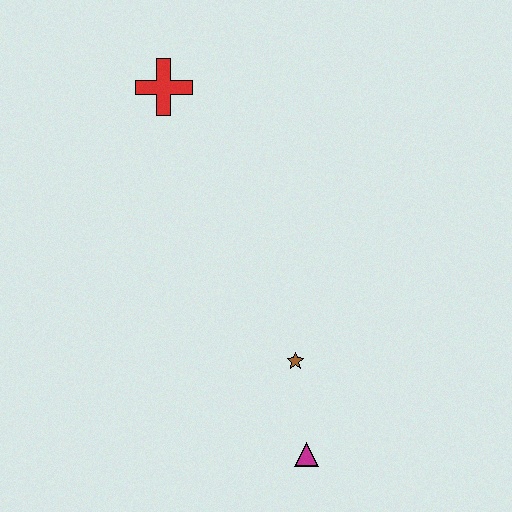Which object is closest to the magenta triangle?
The brown star is closest to the magenta triangle.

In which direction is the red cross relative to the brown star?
The red cross is above the brown star.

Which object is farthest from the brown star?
The red cross is farthest from the brown star.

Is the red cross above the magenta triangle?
Yes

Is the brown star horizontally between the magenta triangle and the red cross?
Yes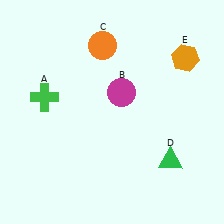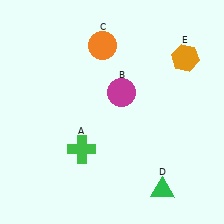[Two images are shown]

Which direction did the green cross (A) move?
The green cross (A) moved down.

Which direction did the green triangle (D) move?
The green triangle (D) moved down.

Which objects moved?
The objects that moved are: the green cross (A), the green triangle (D).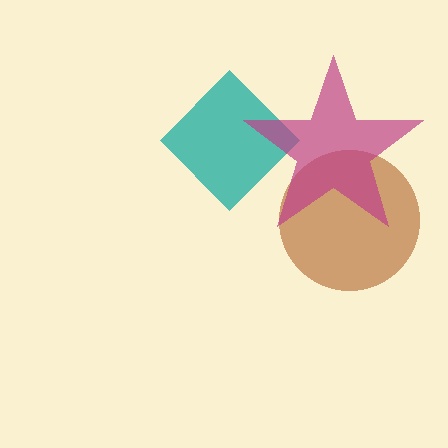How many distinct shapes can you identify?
There are 3 distinct shapes: a brown circle, a teal diamond, a magenta star.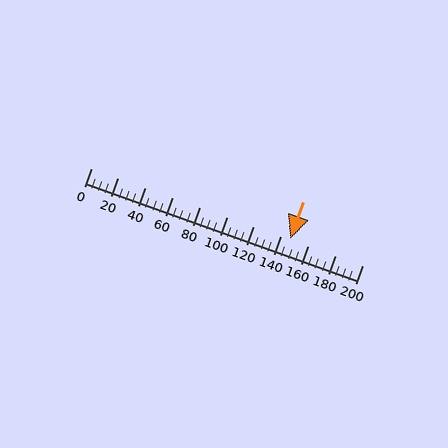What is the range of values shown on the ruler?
The ruler shows values from 0 to 200.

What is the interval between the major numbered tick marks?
The major tick marks are spaced 20 units apart.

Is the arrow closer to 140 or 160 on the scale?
The arrow is closer to 140.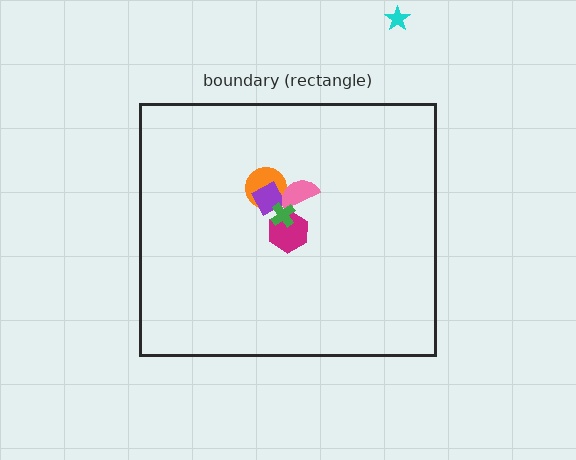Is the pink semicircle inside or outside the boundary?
Inside.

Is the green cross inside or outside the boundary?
Inside.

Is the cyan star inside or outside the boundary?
Outside.